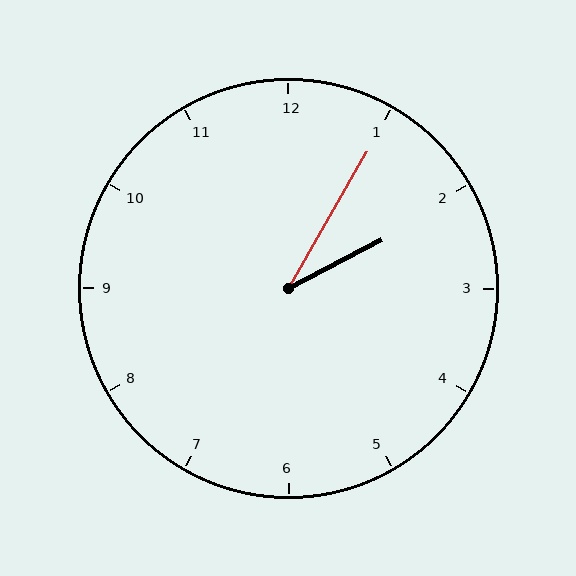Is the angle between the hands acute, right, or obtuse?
It is acute.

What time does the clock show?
2:05.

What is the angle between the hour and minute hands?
Approximately 32 degrees.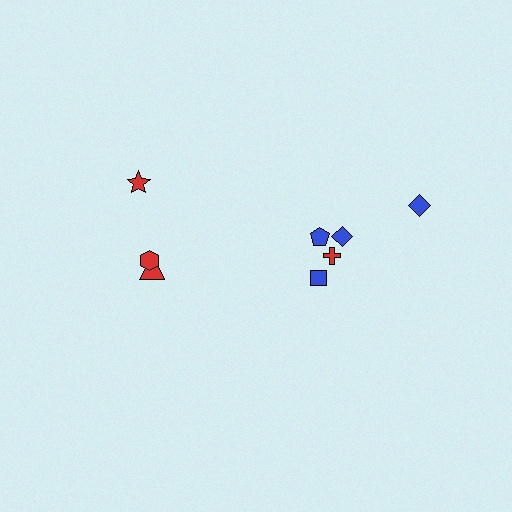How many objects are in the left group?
There are 3 objects.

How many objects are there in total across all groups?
There are 8 objects.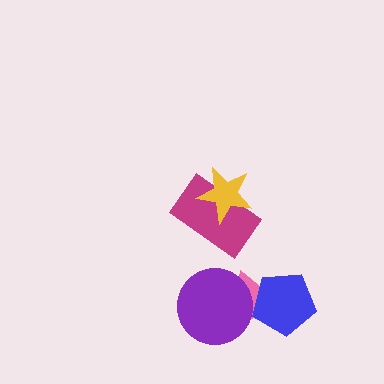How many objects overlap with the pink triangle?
2 objects overlap with the pink triangle.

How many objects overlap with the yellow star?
1 object overlaps with the yellow star.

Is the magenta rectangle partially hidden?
Yes, it is partially covered by another shape.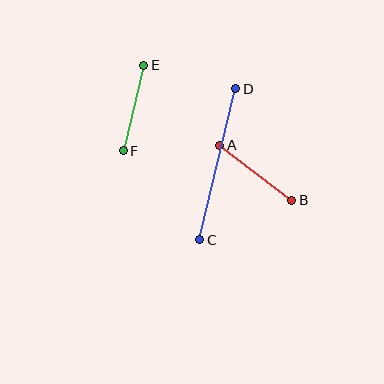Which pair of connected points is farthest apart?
Points C and D are farthest apart.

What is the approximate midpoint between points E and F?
The midpoint is at approximately (134, 108) pixels.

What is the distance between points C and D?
The distance is approximately 156 pixels.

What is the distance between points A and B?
The distance is approximately 91 pixels.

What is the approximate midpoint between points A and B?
The midpoint is at approximately (256, 173) pixels.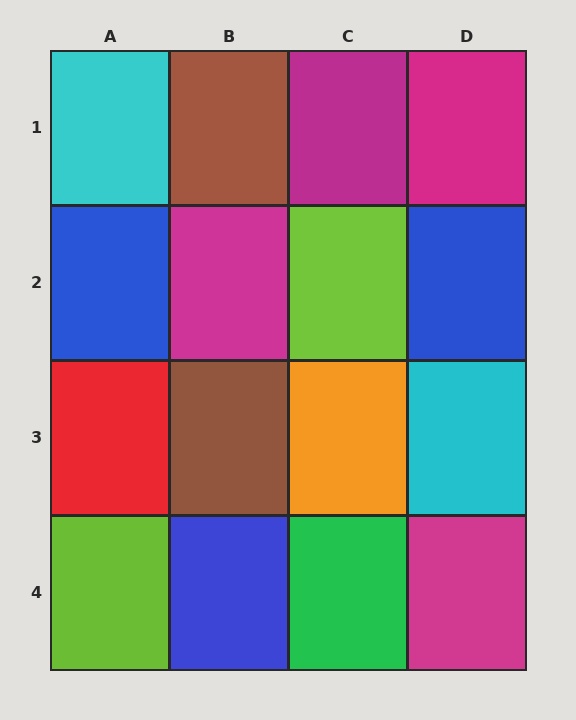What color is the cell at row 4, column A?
Lime.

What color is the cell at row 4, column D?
Magenta.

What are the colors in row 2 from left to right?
Blue, magenta, lime, blue.